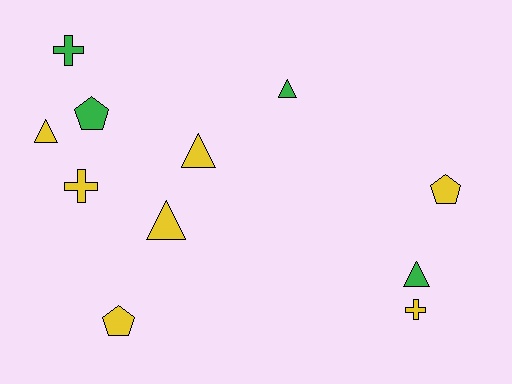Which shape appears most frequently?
Triangle, with 5 objects.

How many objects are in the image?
There are 11 objects.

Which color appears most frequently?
Yellow, with 7 objects.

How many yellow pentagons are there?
There are 2 yellow pentagons.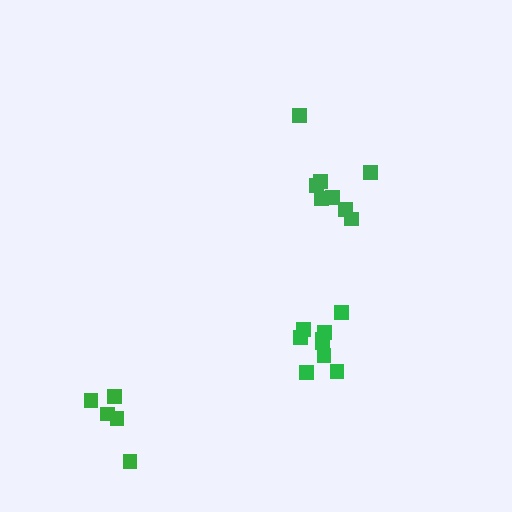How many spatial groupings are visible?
There are 3 spatial groupings.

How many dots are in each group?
Group 1: 5 dots, Group 2: 8 dots, Group 3: 10 dots (23 total).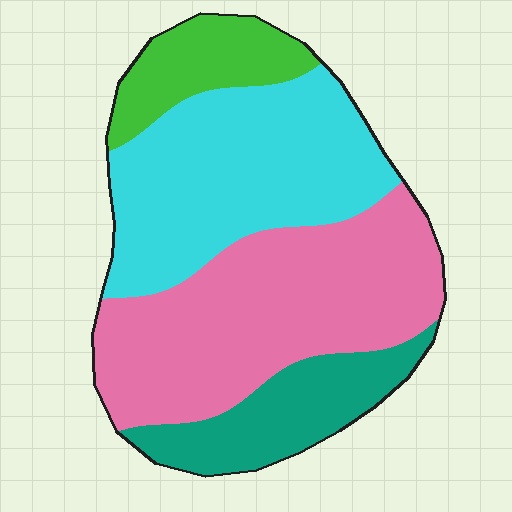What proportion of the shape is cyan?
Cyan covers 34% of the shape.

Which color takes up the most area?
Pink, at roughly 40%.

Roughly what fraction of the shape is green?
Green takes up less than a sixth of the shape.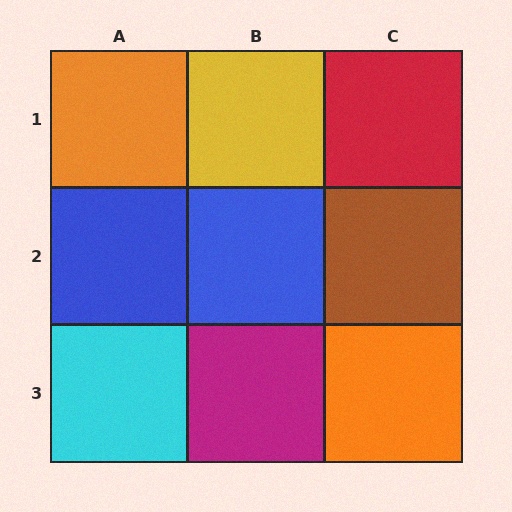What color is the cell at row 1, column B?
Yellow.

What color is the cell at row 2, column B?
Blue.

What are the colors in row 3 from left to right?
Cyan, magenta, orange.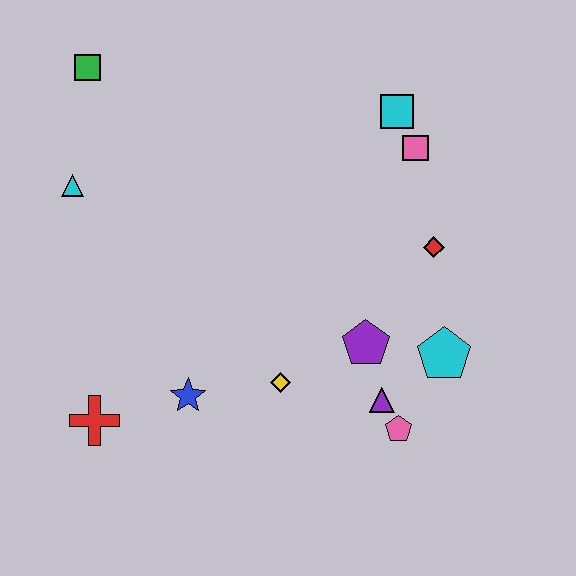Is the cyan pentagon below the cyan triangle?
Yes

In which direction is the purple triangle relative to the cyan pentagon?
The purple triangle is to the left of the cyan pentagon.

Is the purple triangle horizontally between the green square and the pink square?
Yes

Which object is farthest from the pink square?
The red cross is farthest from the pink square.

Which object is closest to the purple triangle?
The pink pentagon is closest to the purple triangle.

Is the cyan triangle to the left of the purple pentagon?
Yes